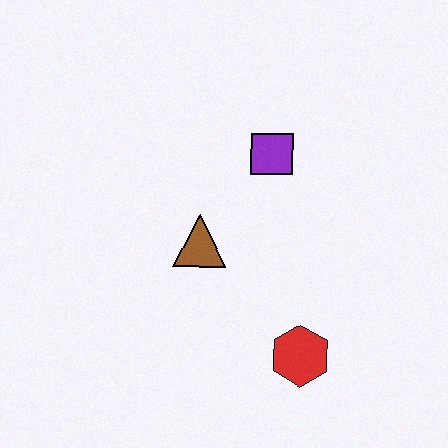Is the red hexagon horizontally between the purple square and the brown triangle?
No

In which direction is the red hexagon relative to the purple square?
The red hexagon is below the purple square.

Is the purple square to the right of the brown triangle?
Yes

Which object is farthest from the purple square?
The red hexagon is farthest from the purple square.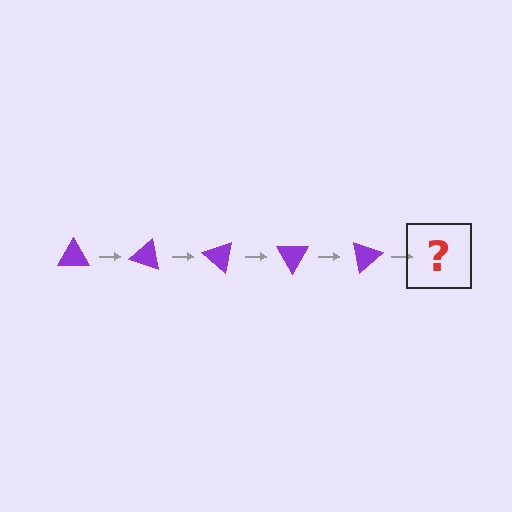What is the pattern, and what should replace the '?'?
The pattern is that the triangle rotates 20 degrees each step. The '?' should be a purple triangle rotated 100 degrees.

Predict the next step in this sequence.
The next step is a purple triangle rotated 100 degrees.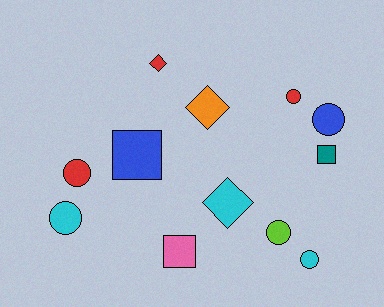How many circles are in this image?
There are 6 circles.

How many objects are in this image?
There are 12 objects.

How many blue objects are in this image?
There are 2 blue objects.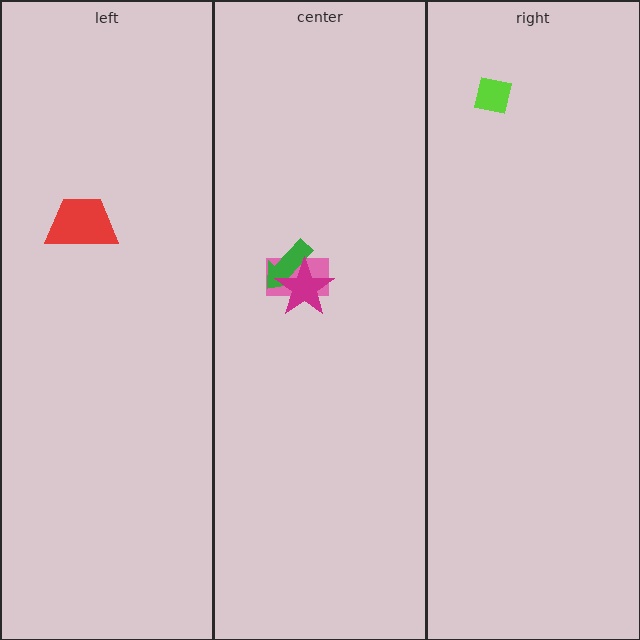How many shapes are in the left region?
1.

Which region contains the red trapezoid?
The left region.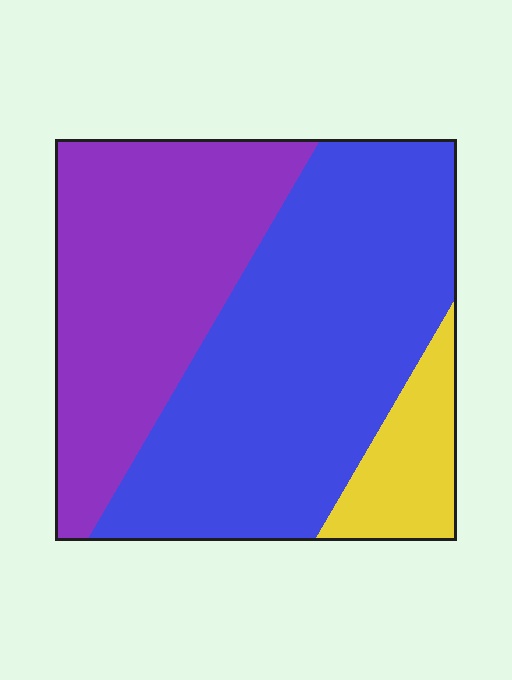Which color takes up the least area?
Yellow, at roughly 10%.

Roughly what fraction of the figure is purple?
Purple takes up about three eighths (3/8) of the figure.